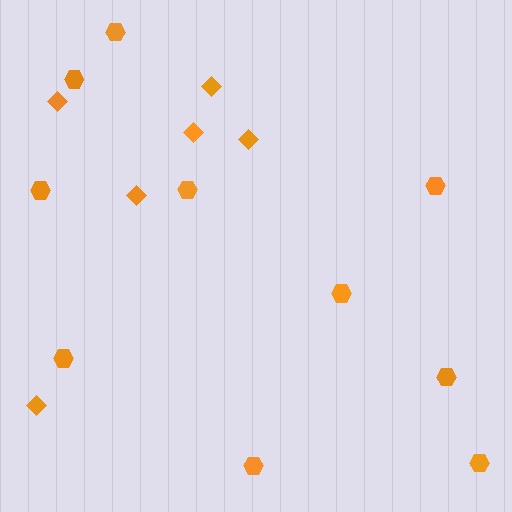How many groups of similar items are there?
There are 2 groups: one group of diamonds (6) and one group of hexagons (10).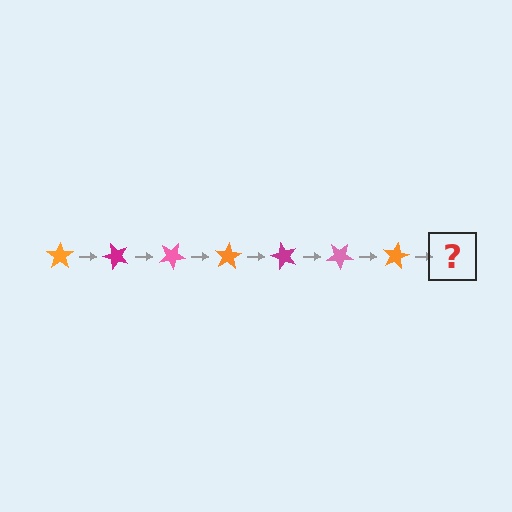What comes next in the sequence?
The next element should be a magenta star, rotated 350 degrees from the start.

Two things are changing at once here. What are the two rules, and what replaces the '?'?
The two rules are that it rotates 50 degrees each step and the color cycles through orange, magenta, and pink. The '?' should be a magenta star, rotated 350 degrees from the start.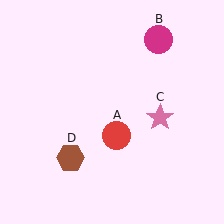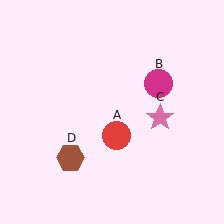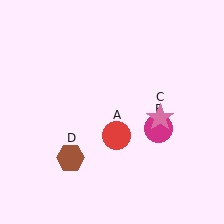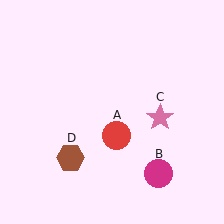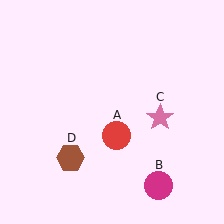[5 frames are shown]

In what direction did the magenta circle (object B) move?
The magenta circle (object B) moved down.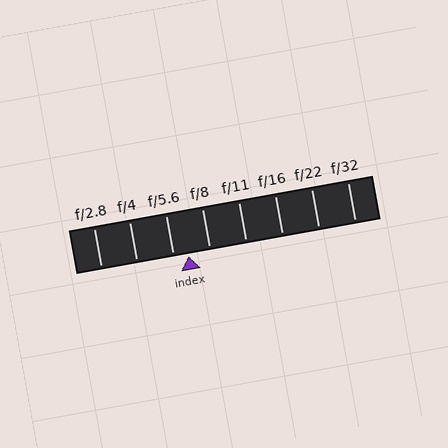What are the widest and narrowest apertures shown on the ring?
The widest aperture shown is f/2.8 and the narrowest is f/32.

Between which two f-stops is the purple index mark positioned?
The index mark is between f/5.6 and f/8.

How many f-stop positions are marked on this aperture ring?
There are 8 f-stop positions marked.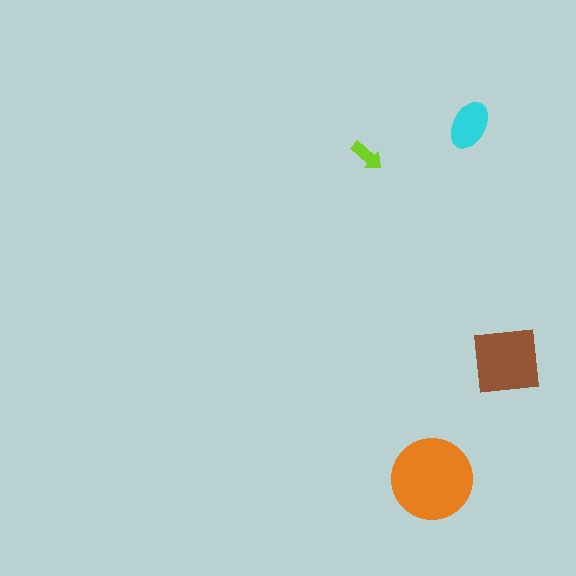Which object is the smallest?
The lime arrow.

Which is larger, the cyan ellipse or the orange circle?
The orange circle.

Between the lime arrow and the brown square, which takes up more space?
The brown square.